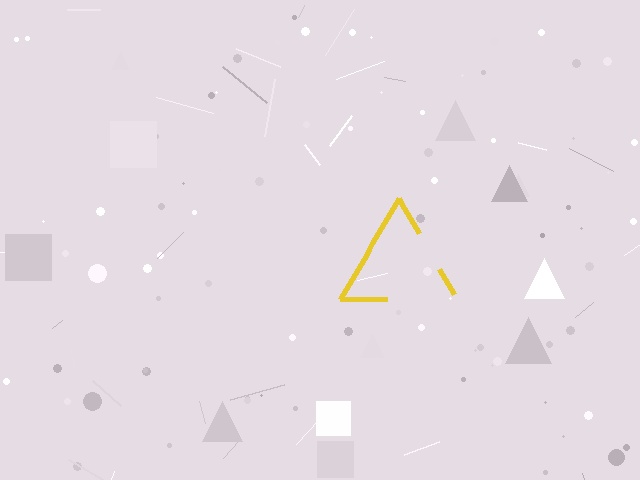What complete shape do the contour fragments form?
The contour fragments form a triangle.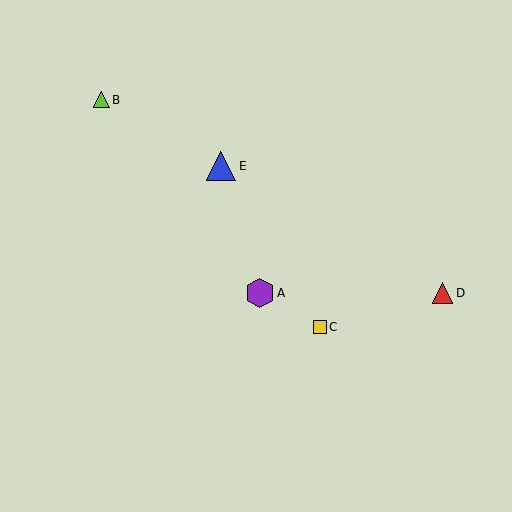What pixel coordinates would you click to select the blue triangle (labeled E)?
Click at (221, 166) to select the blue triangle E.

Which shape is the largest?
The blue triangle (labeled E) is the largest.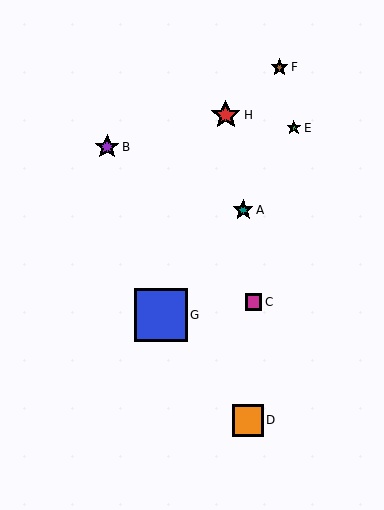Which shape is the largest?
The blue square (labeled G) is the largest.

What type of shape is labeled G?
Shape G is a blue square.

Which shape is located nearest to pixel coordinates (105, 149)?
The purple star (labeled B) at (107, 147) is nearest to that location.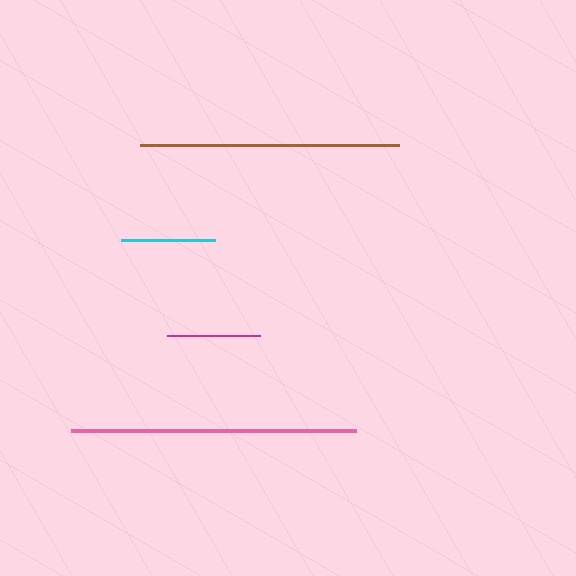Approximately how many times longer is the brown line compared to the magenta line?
The brown line is approximately 2.8 times the length of the magenta line.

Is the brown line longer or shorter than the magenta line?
The brown line is longer than the magenta line.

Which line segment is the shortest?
The magenta line is the shortest at approximately 93 pixels.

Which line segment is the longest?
The pink line is the longest at approximately 285 pixels.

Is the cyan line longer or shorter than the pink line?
The pink line is longer than the cyan line.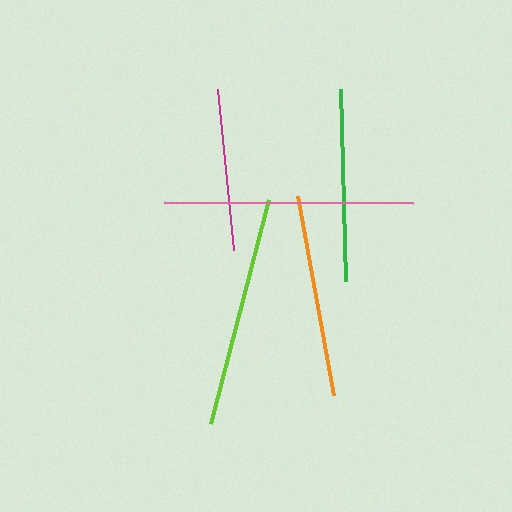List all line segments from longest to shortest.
From longest to shortest: pink, lime, orange, green, magenta.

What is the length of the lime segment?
The lime segment is approximately 231 pixels long.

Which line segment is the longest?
The pink line is the longest at approximately 250 pixels.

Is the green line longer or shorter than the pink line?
The pink line is longer than the green line.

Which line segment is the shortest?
The magenta line is the shortest at approximately 162 pixels.